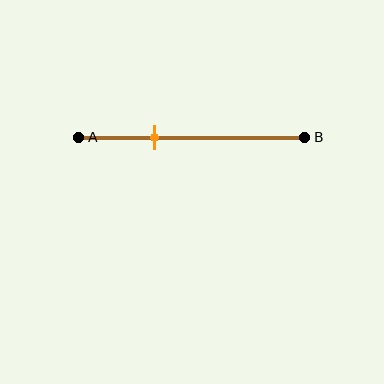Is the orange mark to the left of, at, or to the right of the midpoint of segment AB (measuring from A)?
The orange mark is to the left of the midpoint of segment AB.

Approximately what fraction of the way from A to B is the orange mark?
The orange mark is approximately 35% of the way from A to B.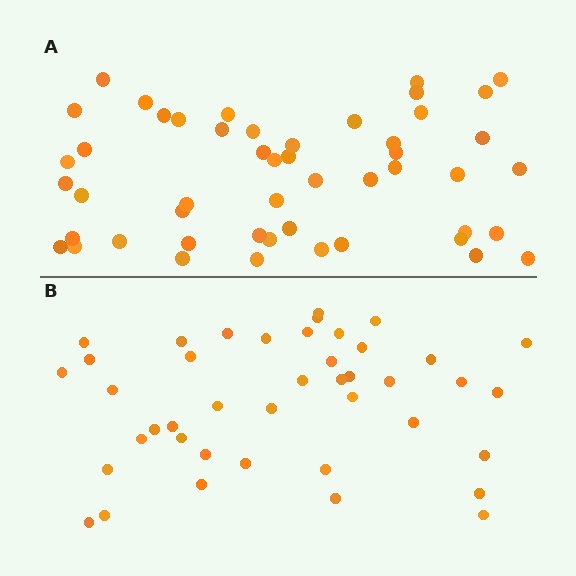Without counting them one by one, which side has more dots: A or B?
Region A (the top region) has more dots.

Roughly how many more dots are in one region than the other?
Region A has roughly 8 or so more dots than region B.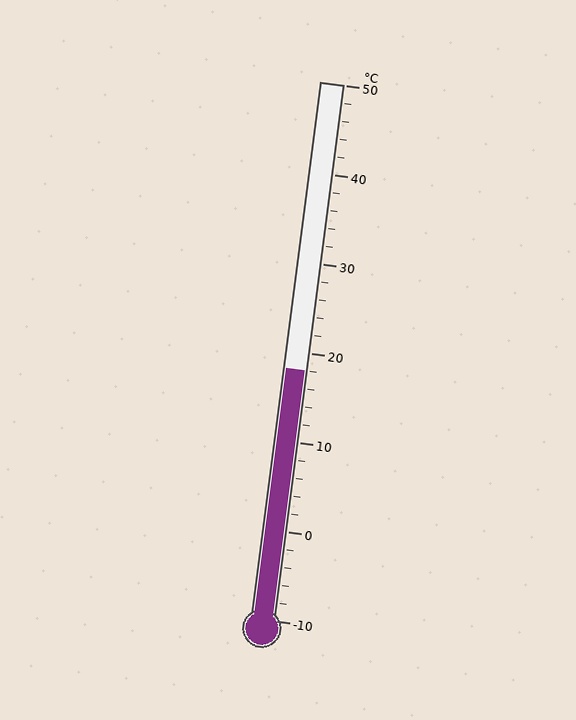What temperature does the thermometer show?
The thermometer shows approximately 18°C.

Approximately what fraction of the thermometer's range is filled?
The thermometer is filled to approximately 45% of its range.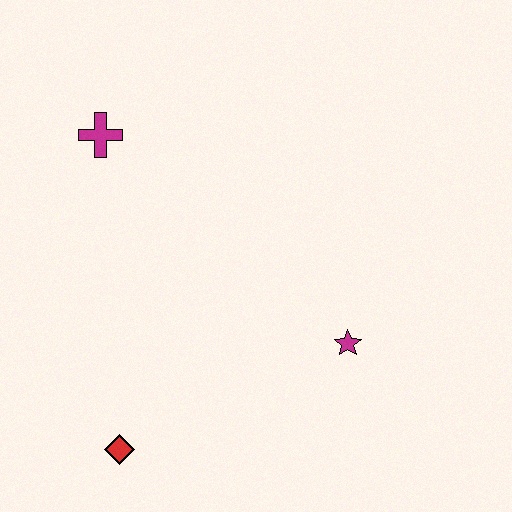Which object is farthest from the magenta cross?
The magenta star is farthest from the magenta cross.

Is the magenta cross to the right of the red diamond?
No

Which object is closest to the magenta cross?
The red diamond is closest to the magenta cross.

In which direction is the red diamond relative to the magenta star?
The red diamond is to the left of the magenta star.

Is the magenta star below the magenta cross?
Yes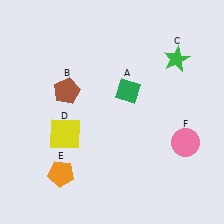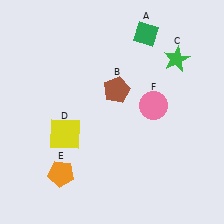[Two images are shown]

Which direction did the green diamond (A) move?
The green diamond (A) moved up.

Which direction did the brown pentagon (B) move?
The brown pentagon (B) moved right.